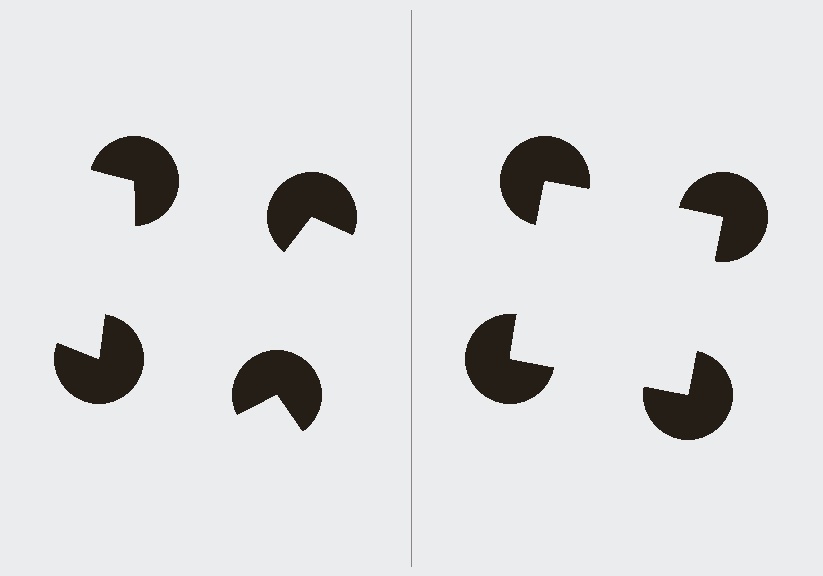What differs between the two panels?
The pac-man discs are positioned identically on both sides; only the wedge orientations differ. On the right they align to a square; on the left they are misaligned.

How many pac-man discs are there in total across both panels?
8 — 4 on each side.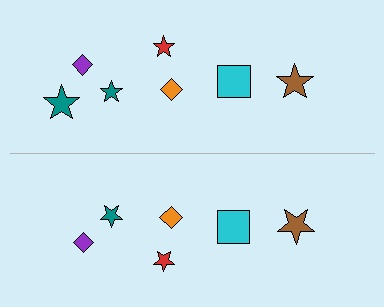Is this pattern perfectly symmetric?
No, the pattern is not perfectly symmetric. A teal star is missing from the bottom side.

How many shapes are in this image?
There are 13 shapes in this image.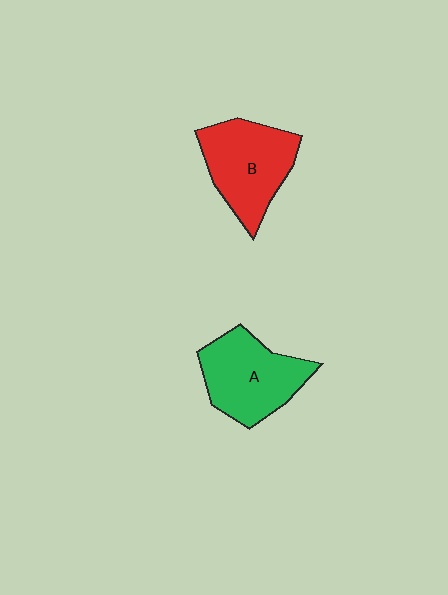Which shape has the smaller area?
Shape A (green).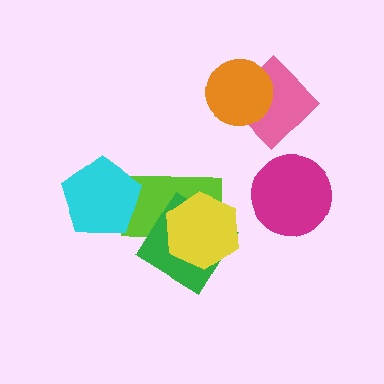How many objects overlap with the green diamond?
2 objects overlap with the green diamond.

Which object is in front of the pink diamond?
The orange circle is in front of the pink diamond.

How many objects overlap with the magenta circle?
0 objects overlap with the magenta circle.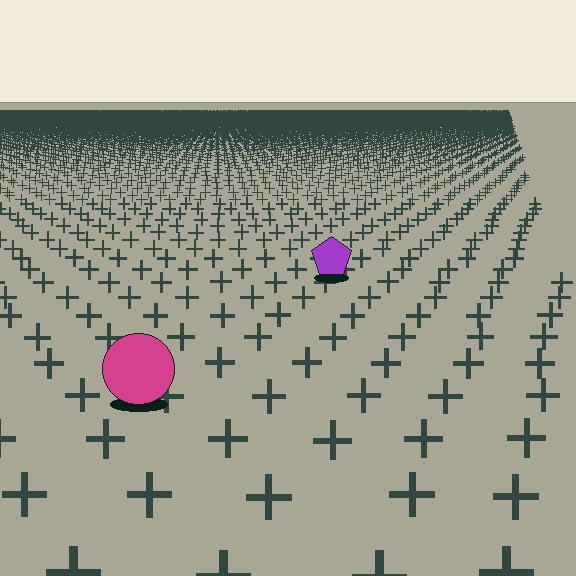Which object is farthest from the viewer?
The purple pentagon is farthest from the viewer. It appears smaller and the ground texture around it is denser.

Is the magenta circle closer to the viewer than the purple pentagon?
Yes. The magenta circle is closer — you can tell from the texture gradient: the ground texture is coarser near it.